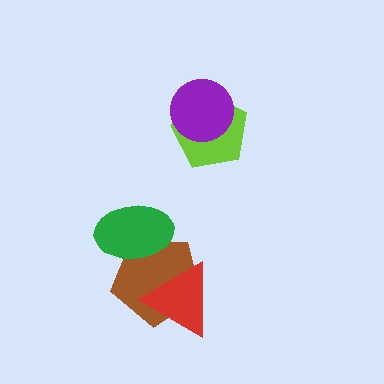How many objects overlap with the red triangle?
1 object overlaps with the red triangle.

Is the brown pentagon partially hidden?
Yes, it is partially covered by another shape.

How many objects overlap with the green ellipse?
1 object overlaps with the green ellipse.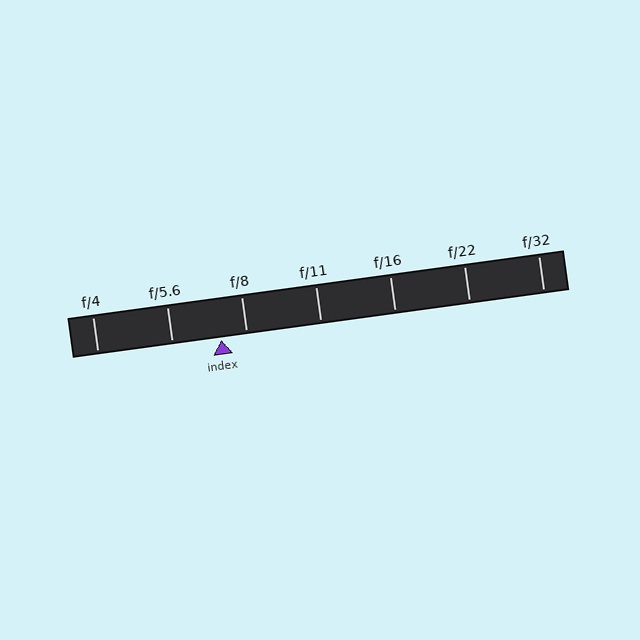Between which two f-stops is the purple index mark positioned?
The index mark is between f/5.6 and f/8.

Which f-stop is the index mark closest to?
The index mark is closest to f/8.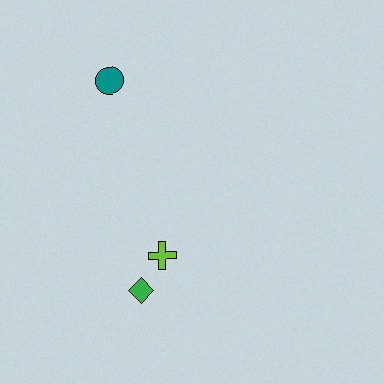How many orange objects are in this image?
There are no orange objects.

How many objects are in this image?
There are 3 objects.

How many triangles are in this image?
There are no triangles.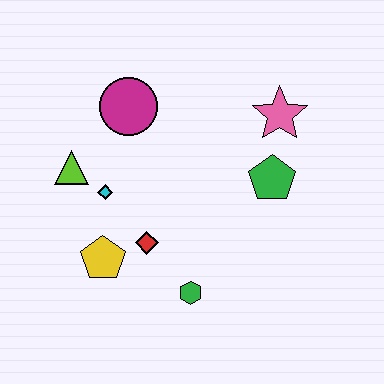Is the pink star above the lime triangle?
Yes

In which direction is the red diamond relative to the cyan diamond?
The red diamond is below the cyan diamond.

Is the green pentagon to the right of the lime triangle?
Yes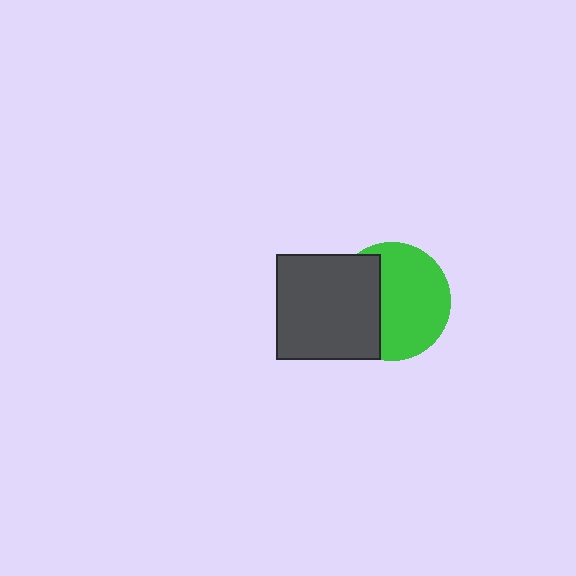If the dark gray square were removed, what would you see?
You would see the complete green circle.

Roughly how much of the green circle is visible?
About half of it is visible (roughly 63%).